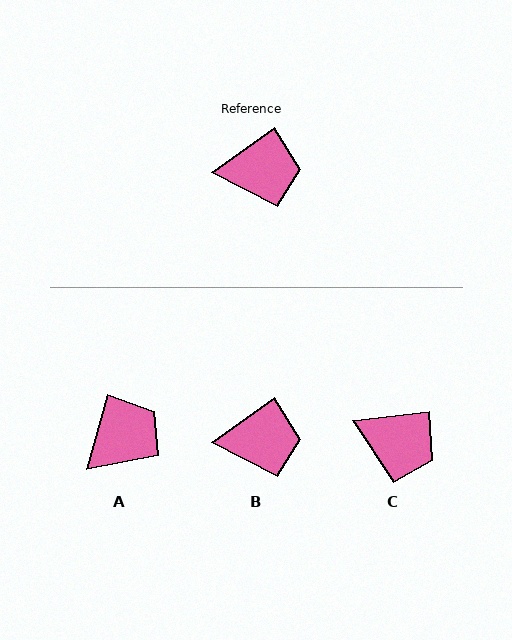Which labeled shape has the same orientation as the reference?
B.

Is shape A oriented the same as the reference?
No, it is off by about 38 degrees.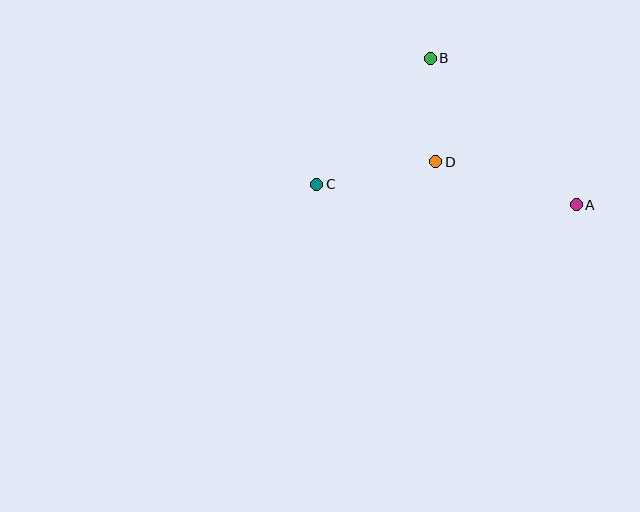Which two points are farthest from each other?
Points A and C are farthest from each other.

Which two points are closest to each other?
Points B and D are closest to each other.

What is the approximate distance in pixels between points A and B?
The distance between A and B is approximately 207 pixels.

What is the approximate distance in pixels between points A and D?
The distance between A and D is approximately 147 pixels.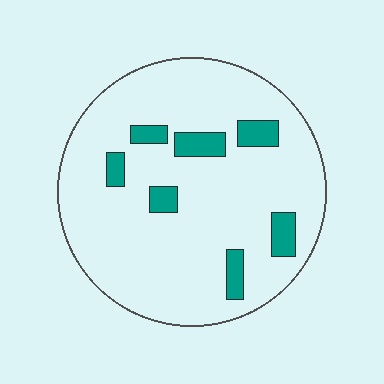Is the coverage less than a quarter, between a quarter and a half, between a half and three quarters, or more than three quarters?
Less than a quarter.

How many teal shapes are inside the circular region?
7.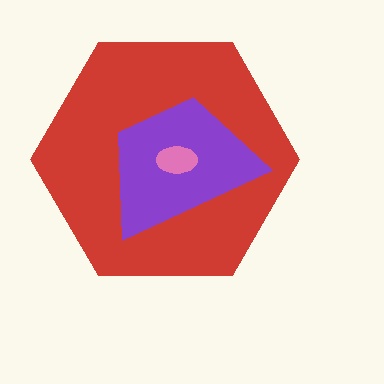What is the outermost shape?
The red hexagon.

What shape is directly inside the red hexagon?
The purple trapezoid.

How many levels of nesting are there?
3.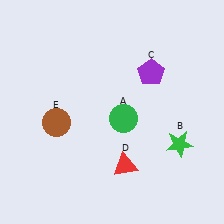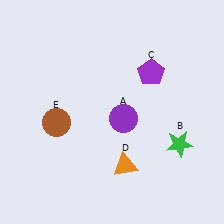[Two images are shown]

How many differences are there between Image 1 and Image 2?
There are 2 differences between the two images.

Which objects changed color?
A changed from green to purple. D changed from red to orange.